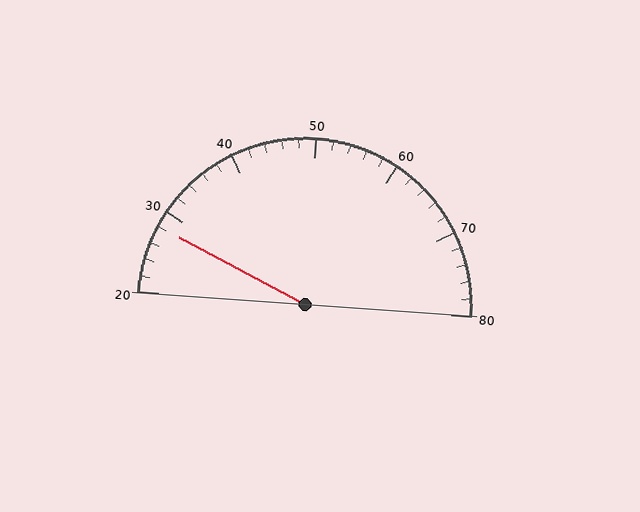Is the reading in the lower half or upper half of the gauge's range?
The reading is in the lower half of the range (20 to 80).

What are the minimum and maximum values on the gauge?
The gauge ranges from 20 to 80.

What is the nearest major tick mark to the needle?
The nearest major tick mark is 30.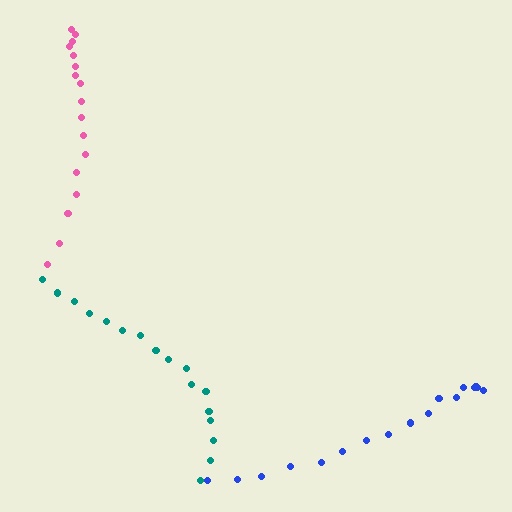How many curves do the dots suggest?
There are 3 distinct paths.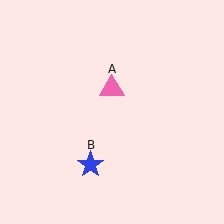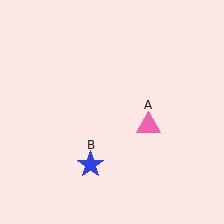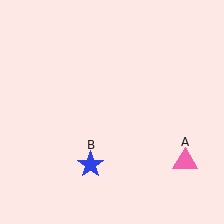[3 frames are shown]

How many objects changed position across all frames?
1 object changed position: pink triangle (object A).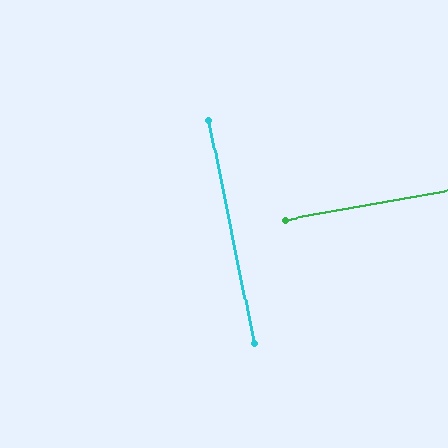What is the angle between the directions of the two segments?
Approximately 89 degrees.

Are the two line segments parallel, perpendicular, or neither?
Perpendicular — they meet at approximately 89°.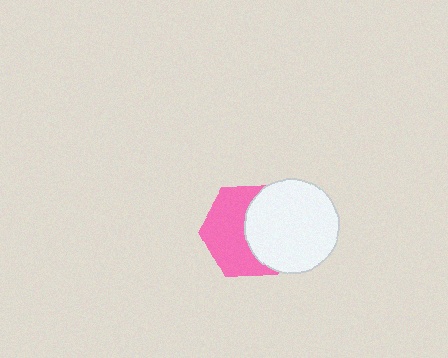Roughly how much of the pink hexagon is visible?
About half of it is visible (roughly 54%).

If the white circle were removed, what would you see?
You would see the complete pink hexagon.